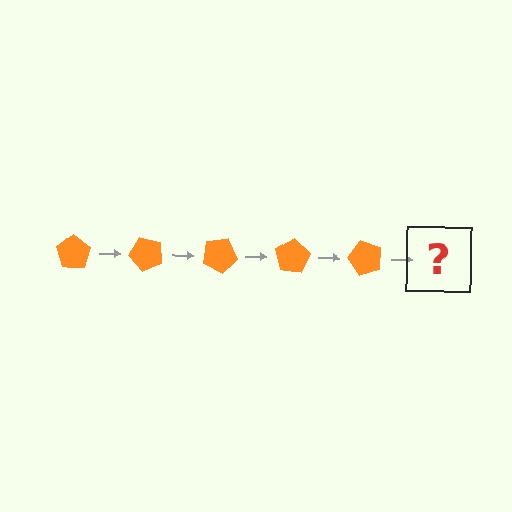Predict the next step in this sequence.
The next step is an orange pentagon rotated 250 degrees.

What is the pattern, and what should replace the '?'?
The pattern is that the pentagon rotates 50 degrees each step. The '?' should be an orange pentagon rotated 250 degrees.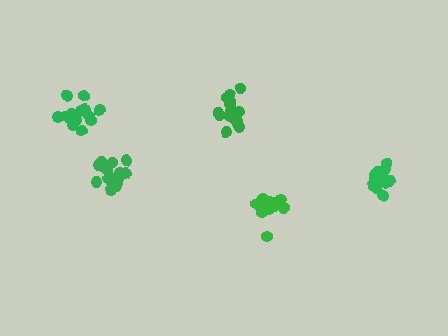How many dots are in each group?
Group 1: 15 dots, Group 2: 15 dots, Group 3: 17 dots, Group 4: 18 dots, Group 5: 14 dots (79 total).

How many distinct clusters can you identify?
There are 5 distinct clusters.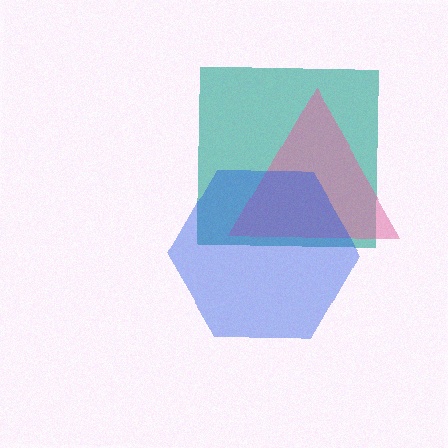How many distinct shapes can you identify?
There are 3 distinct shapes: a teal square, a pink triangle, a blue hexagon.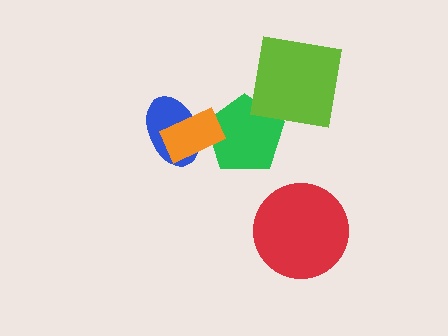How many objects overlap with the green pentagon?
1 object overlaps with the green pentagon.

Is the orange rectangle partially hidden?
No, no other shape covers it.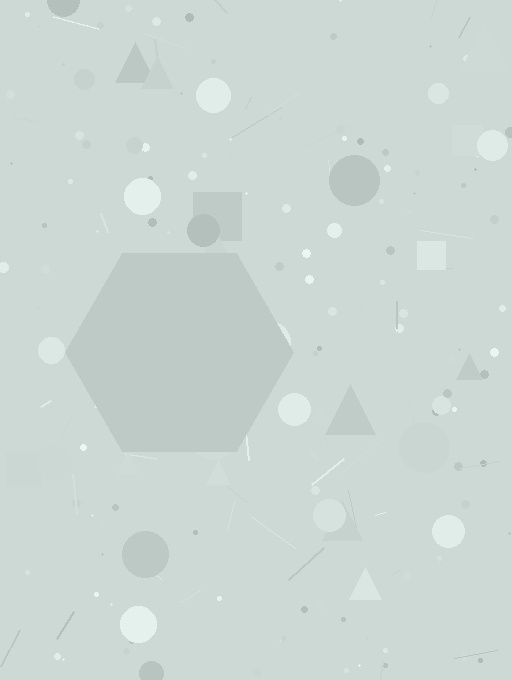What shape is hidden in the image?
A hexagon is hidden in the image.